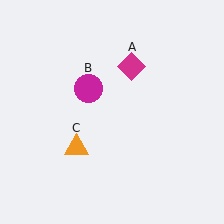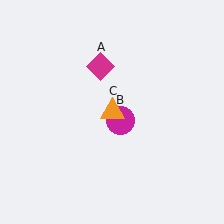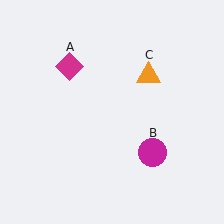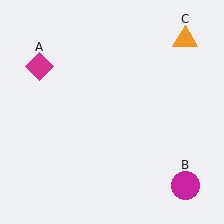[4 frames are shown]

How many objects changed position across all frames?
3 objects changed position: magenta diamond (object A), magenta circle (object B), orange triangle (object C).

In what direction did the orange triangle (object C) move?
The orange triangle (object C) moved up and to the right.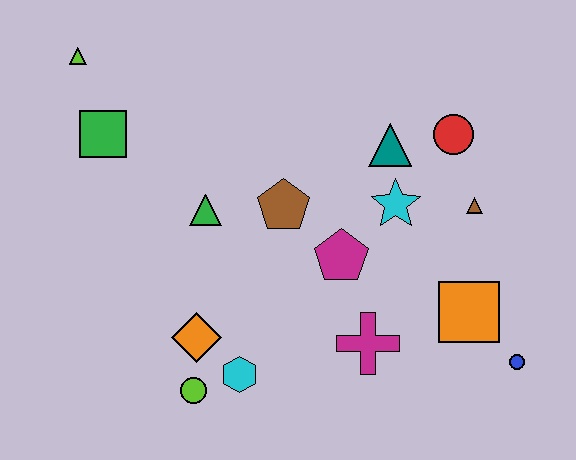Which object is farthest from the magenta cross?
The lime triangle is farthest from the magenta cross.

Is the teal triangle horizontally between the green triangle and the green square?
No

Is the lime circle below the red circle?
Yes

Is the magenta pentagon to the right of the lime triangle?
Yes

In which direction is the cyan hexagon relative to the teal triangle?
The cyan hexagon is below the teal triangle.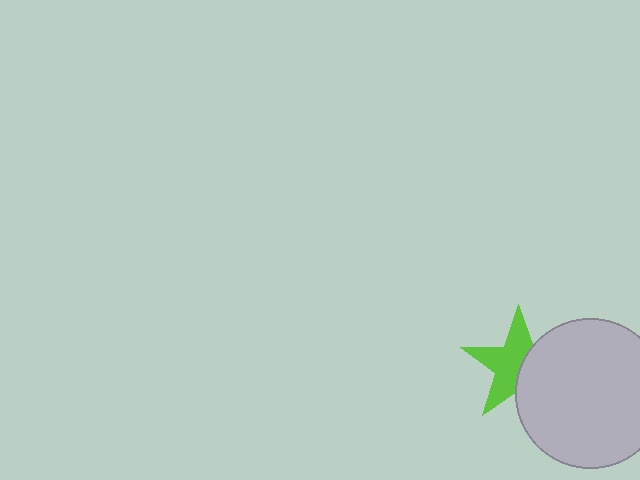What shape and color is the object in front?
The object in front is a light gray circle.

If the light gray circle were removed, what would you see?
You would see the complete lime star.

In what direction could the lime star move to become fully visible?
The lime star could move left. That would shift it out from behind the light gray circle entirely.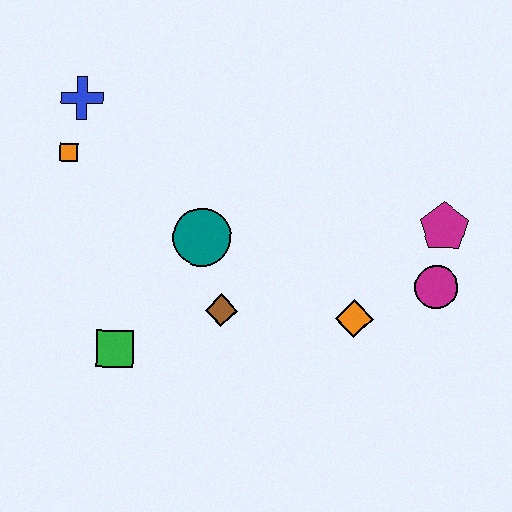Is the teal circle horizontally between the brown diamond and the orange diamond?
No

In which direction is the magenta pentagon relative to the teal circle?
The magenta pentagon is to the right of the teal circle.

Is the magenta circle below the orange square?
Yes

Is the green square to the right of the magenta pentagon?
No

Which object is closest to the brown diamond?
The teal circle is closest to the brown diamond.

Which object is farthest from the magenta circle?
The blue cross is farthest from the magenta circle.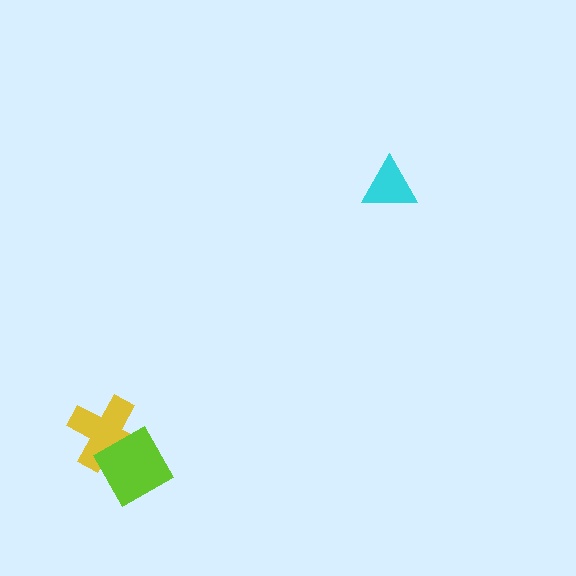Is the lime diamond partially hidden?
No, no other shape covers it.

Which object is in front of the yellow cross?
The lime diamond is in front of the yellow cross.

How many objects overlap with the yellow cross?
1 object overlaps with the yellow cross.